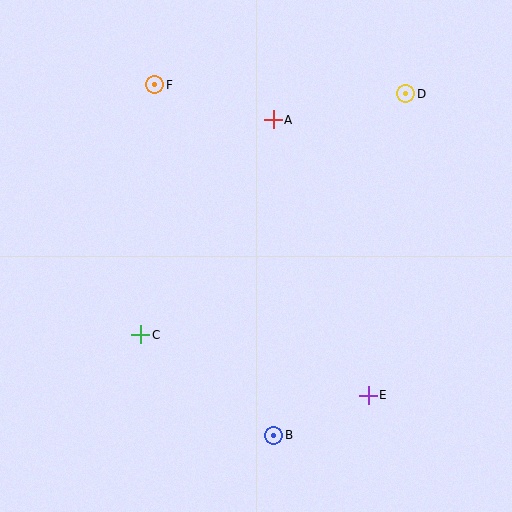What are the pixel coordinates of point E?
Point E is at (368, 395).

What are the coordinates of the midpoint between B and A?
The midpoint between B and A is at (273, 278).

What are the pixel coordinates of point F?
Point F is at (155, 85).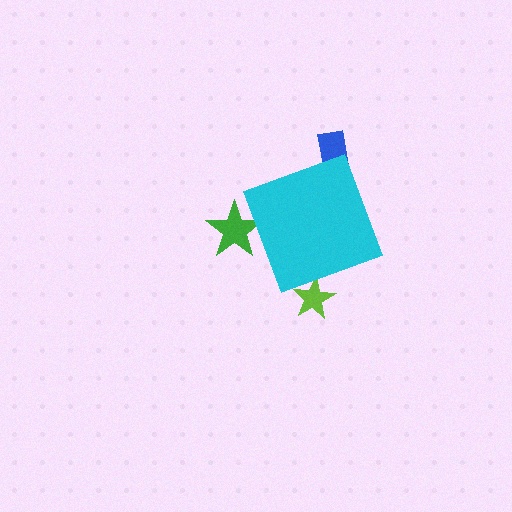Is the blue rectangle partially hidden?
Yes, the blue rectangle is partially hidden behind the cyan diamond.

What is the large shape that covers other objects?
A cyan diamond.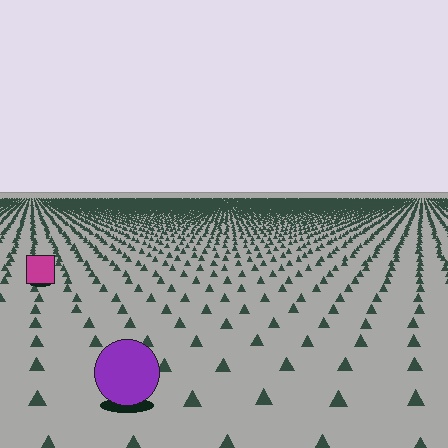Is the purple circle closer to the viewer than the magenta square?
Yes. The purple circle is closer — you can tell from the texture gradient: the ground texture is coarser near it.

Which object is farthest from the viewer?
The magenta square is farthest from the viewer. It appears smaller and the ground texture around it is denser.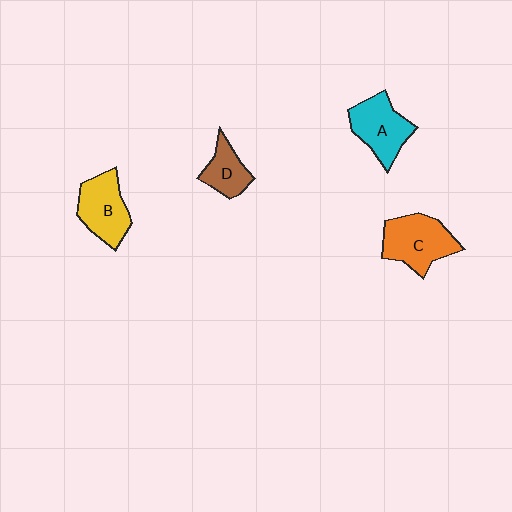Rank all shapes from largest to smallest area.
From largest to smallest: C (orange), A (cyan), B (yellow), D (brown).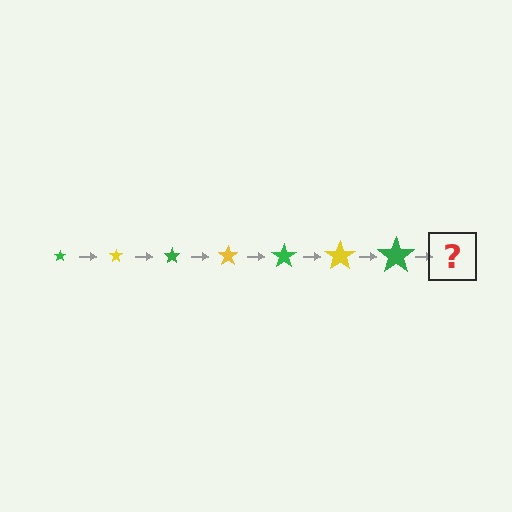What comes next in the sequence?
The next element should be a yellow star, larger than the previous one.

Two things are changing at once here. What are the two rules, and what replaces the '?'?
The two rules are that the star grows larger each step and the color cycles through green and yellow. The '?' should be a yellow star, larger than the previous one.